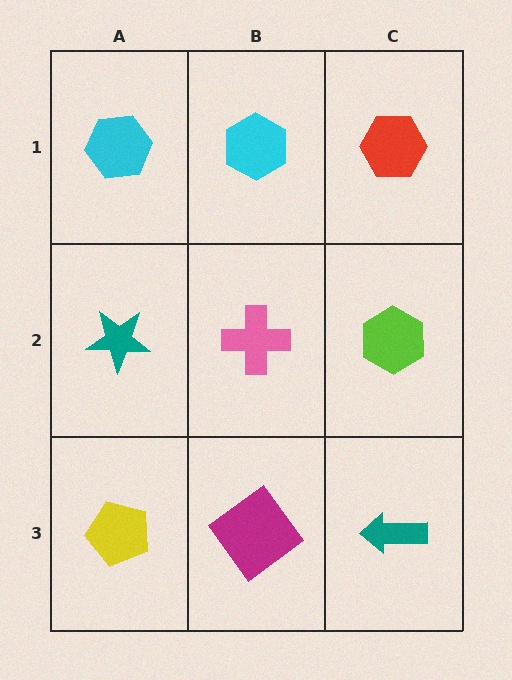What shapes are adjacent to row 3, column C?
A lime hexagon (row 2, column C), a magenta diamond (row 3, column B).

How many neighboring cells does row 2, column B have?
4.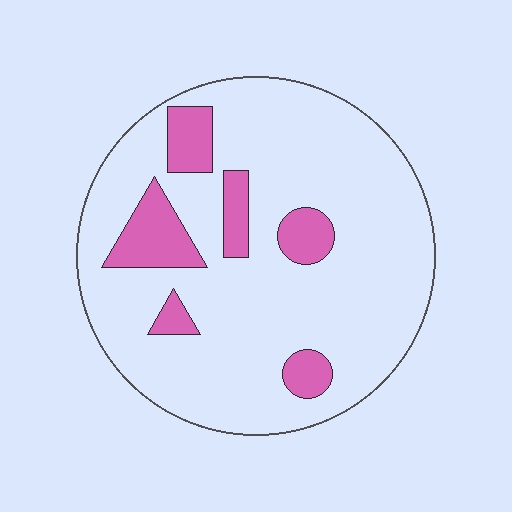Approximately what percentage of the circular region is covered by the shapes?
Approximately 15%.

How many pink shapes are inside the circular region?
6.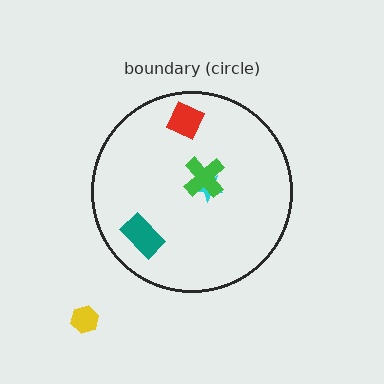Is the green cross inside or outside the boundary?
Inside.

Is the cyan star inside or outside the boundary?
Inside.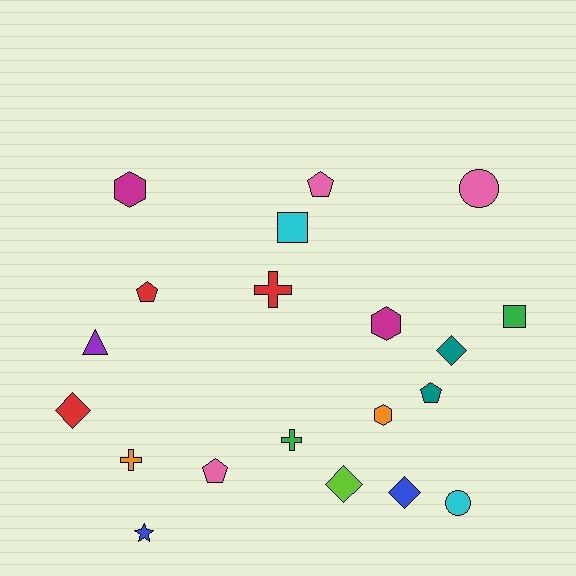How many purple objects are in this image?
There is 1 purple object.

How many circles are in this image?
There are 2 circles.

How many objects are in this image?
There are 20 objects.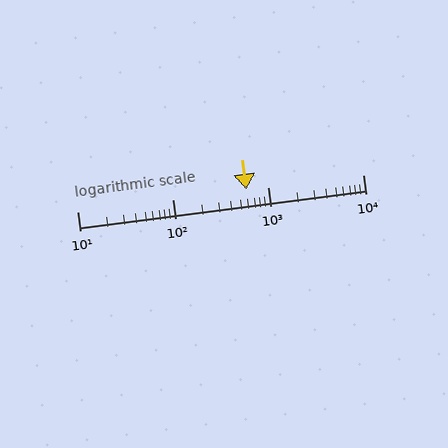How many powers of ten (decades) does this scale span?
The scale spans 3 decades, from 10 to 10000.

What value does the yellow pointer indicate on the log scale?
The pointer indicates approximately 600.